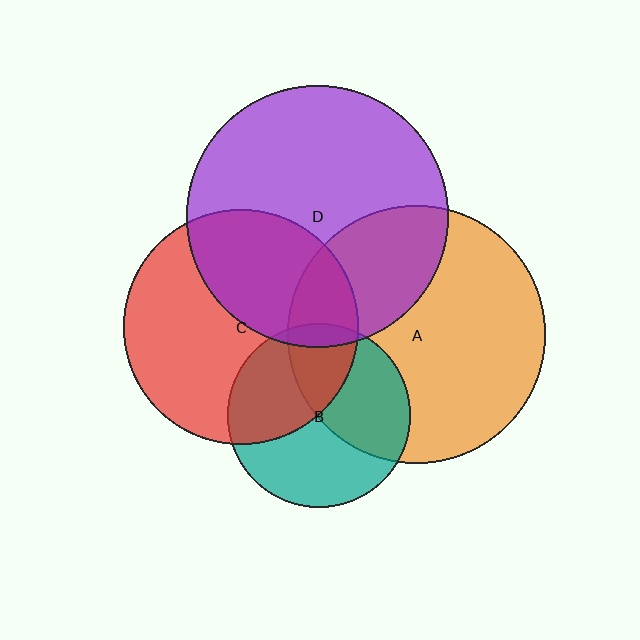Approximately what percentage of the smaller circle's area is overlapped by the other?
Approximately 40%.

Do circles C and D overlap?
Yes.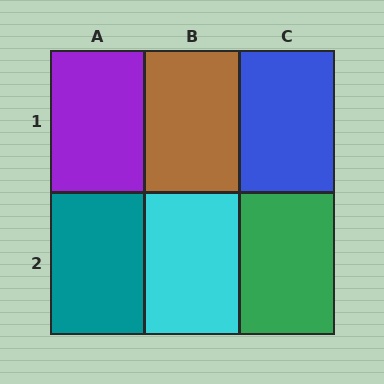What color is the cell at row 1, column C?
Blue.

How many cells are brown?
1 cell is brown.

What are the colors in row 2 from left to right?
Teal, cyan, green.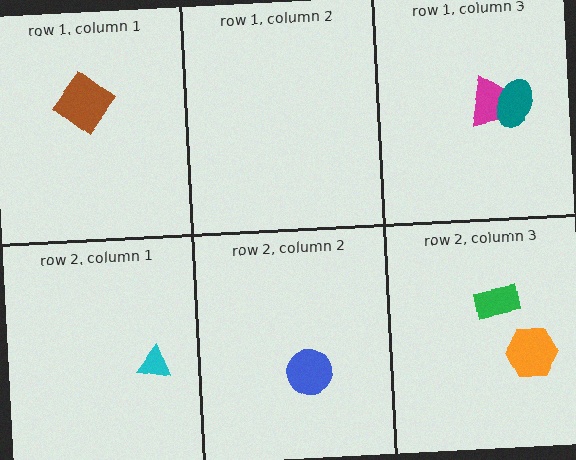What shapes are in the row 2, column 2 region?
The blue circle.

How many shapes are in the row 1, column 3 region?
2.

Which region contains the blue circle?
The row 2, column 2 region.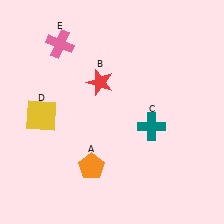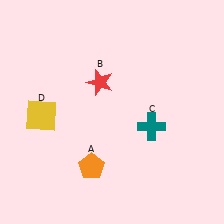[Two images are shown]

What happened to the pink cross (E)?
The pink cross (E) was removed in Image 2. It was in the top-left area of Image 1.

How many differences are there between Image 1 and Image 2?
There is 1 difference between the two images.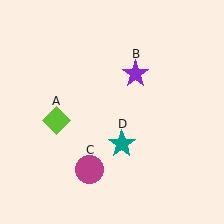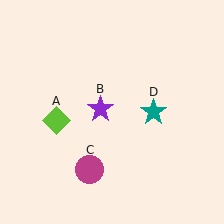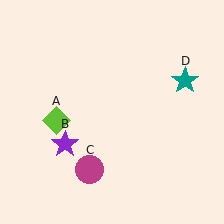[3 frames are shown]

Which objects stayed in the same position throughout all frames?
Lime diamond (object A) and magenta circle (object C) remained stationary.